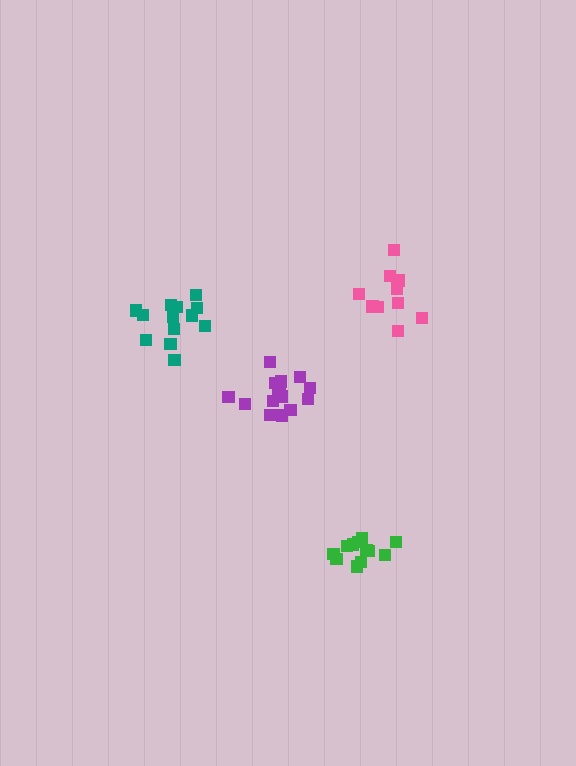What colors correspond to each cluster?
The clusters are colored: pink, teal, purple, green.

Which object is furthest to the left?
The teal cluster is leftmost.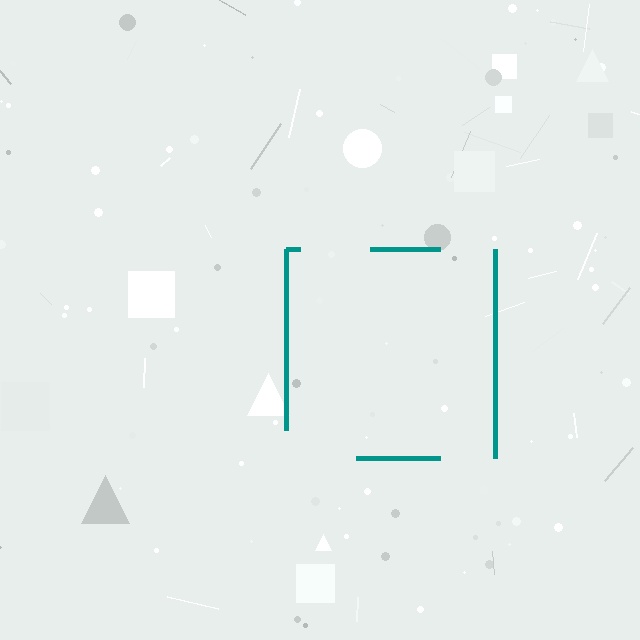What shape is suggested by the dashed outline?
The dashed outline suggests a square.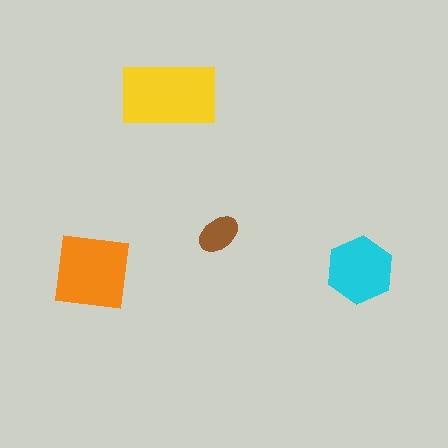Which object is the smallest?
The brown ellipse.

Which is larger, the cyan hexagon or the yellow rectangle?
The yellow rectangle.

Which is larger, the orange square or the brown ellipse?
The orange square.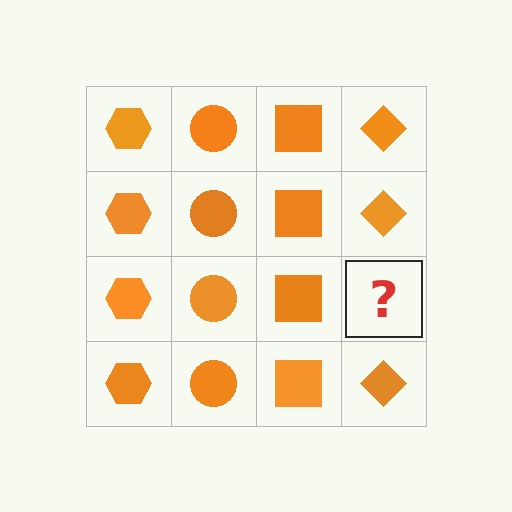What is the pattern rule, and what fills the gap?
The rule is that each column has a consistent shape. The gap should be filled with an orange diamond.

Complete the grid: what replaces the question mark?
The question mark should be replaced with an orange diamond.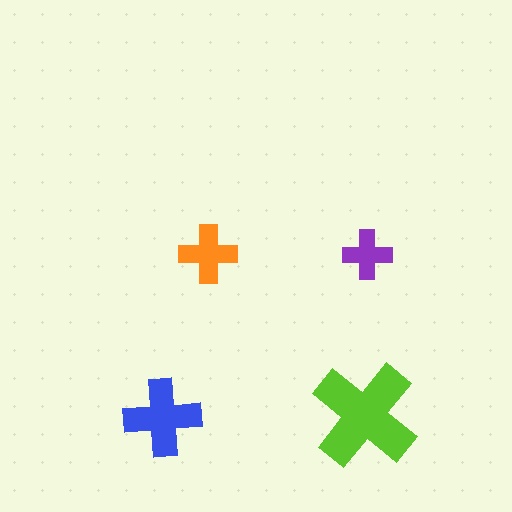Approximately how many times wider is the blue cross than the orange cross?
About 1.5 times wider.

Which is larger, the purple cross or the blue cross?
The blue one.